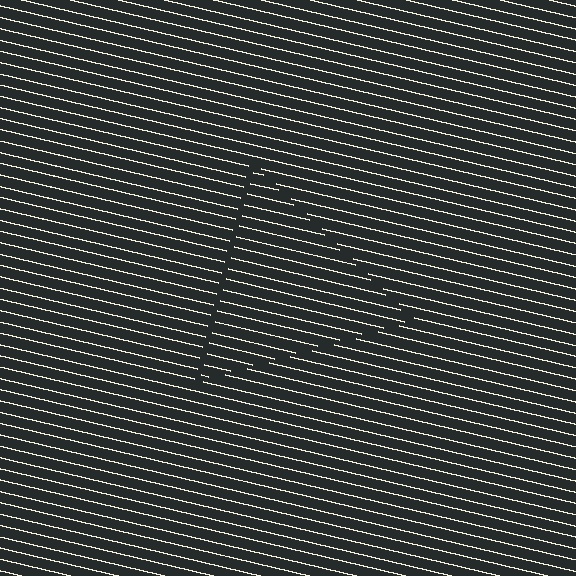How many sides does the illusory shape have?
3 sides — the line-ends trace a triangle.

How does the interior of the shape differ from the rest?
The interior of the shape contains the same grating, shifted by half a period — the contour is defined by the phase discontinuity where line-ends from the inner and outer gratings abut.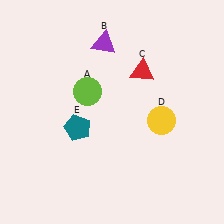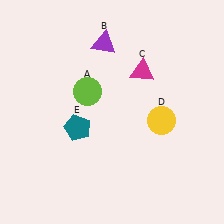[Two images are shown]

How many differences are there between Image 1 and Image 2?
There is 1 difference between the two images.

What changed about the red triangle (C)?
In Image 1, C is red. In Image 2, it changed to magenta.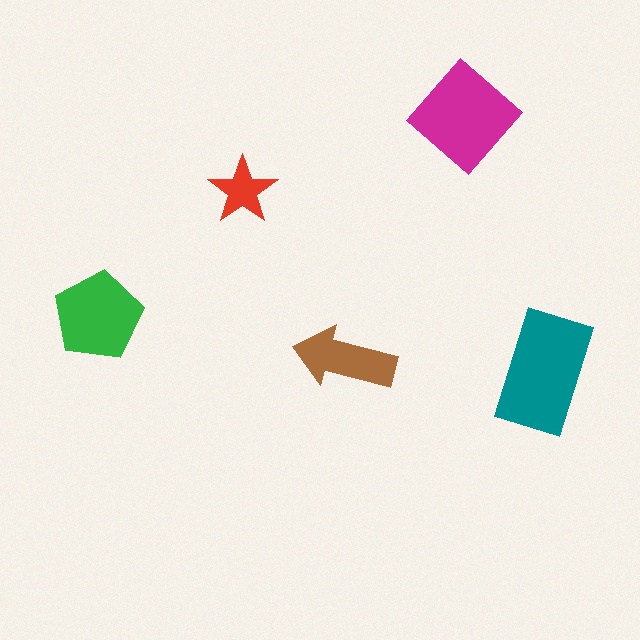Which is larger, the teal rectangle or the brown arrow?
The teal rectangle.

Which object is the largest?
The teal rectangle.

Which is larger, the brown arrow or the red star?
The brown arrow.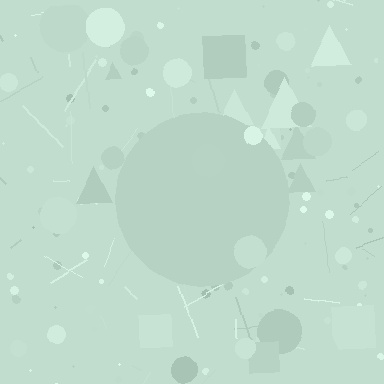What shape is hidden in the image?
A circle is hidden in the image.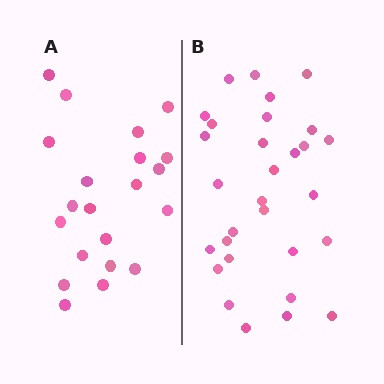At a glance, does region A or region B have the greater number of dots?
Region B (the right region) has more dots.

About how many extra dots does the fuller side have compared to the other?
Region B has roughly 8 or so more dots than region A.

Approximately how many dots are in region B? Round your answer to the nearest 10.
About 30 dots.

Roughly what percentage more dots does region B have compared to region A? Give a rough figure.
About 45% more.